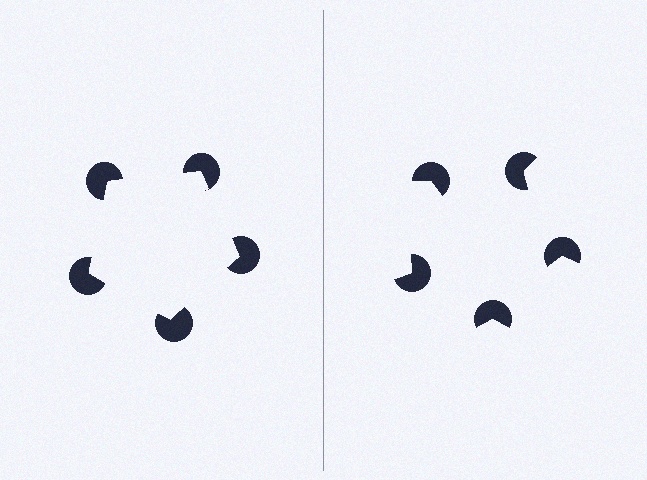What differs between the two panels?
The pac-man discs are positioned identically on both sides; only the wedge orientations differ. On the left they align to a pentagon; on the right they are misaligned.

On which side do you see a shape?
An illusory pentagon appears on the left side. On the right side the wedge cuts are rotated, so no coherent shape forms.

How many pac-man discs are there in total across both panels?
10 — 5 on each side.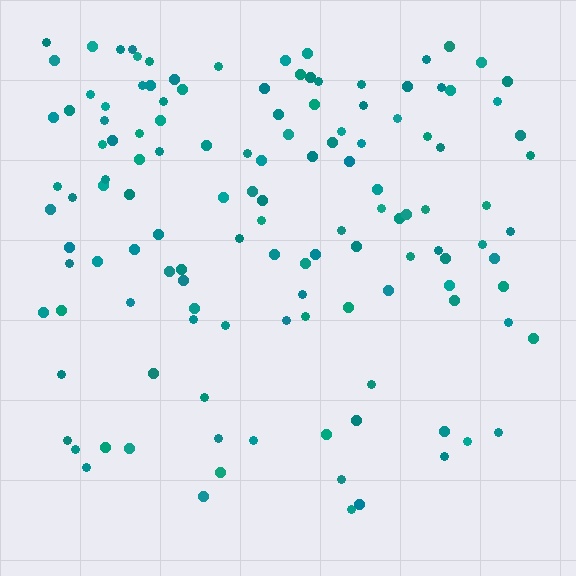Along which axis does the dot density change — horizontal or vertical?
Vertical.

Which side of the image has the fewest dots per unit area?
The bottom.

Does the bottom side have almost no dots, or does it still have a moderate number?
Still a moderate number, just noticeably fewer than the top.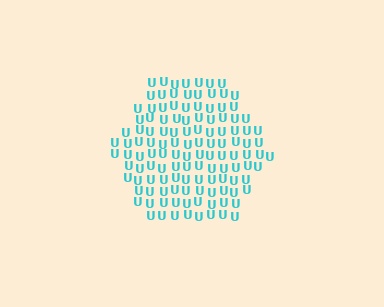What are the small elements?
The small elements are letter U's.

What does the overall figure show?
The overall figure shows a hexagon.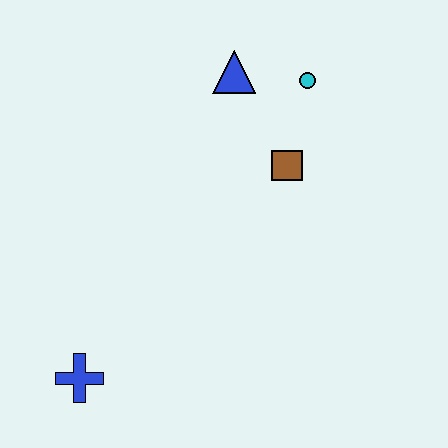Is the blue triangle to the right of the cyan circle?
No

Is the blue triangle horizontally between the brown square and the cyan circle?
No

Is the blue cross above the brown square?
No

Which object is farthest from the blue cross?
The cyan circle is farthest from the blue cross.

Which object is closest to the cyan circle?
The blue triangle is closest to the cyan circle.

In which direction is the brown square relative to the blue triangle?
The brown square is below the blue triangle.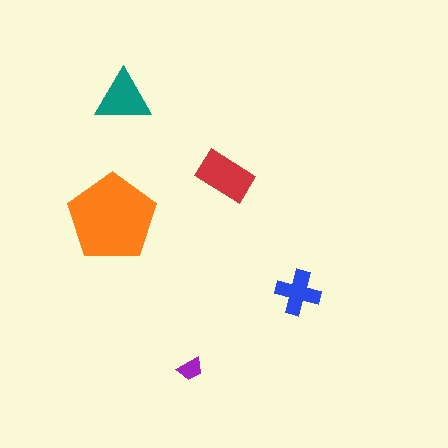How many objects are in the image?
There are 5 objects in the image.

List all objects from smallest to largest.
The purple trapezoid, the blue cross, the teal triangle, the red rectangle, the orange pentagon.